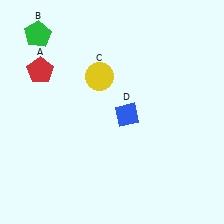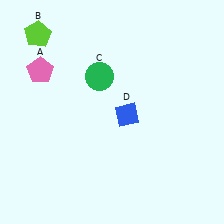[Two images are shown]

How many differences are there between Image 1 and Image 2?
There are 3 differences between the two images.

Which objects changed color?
A changed from red to pink. B changed from green to lime. C changed from yellow to green.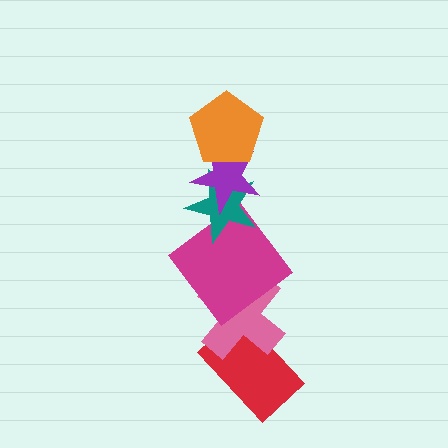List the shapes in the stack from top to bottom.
From top to bottom: the orange pentagon, the purple star, the teal star, the magenta diamond, the pink cross, the red rectangle.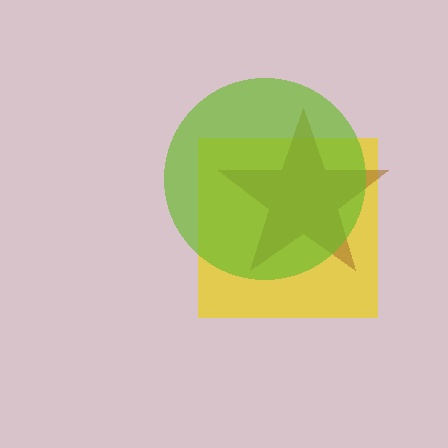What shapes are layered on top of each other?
The layered shapes are: a yellow square, a brown star, a lime circle.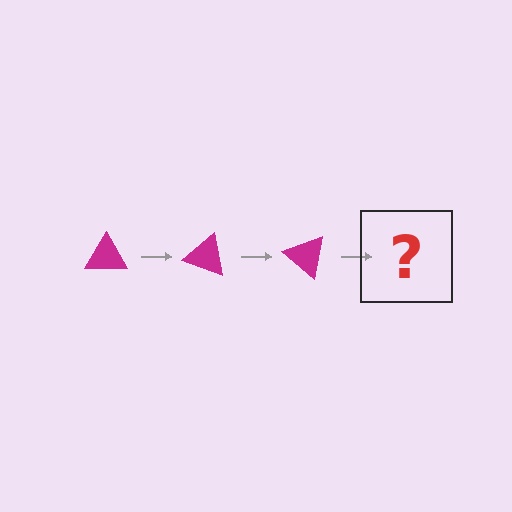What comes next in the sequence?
The next element should be a magenta triangle rotated 60 degrees.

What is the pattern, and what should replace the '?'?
The pattern is that the triangle rotates 20 degrees each step. The '?' should be a magenta triangle rotated 60 degrees.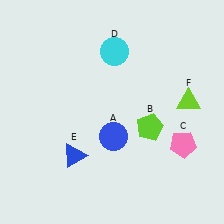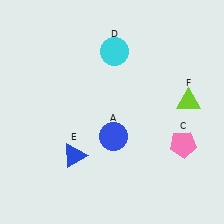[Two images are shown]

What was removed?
The lime pentagon (B) was removed in Image 2.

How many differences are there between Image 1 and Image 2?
There is 1 difference between the two images.